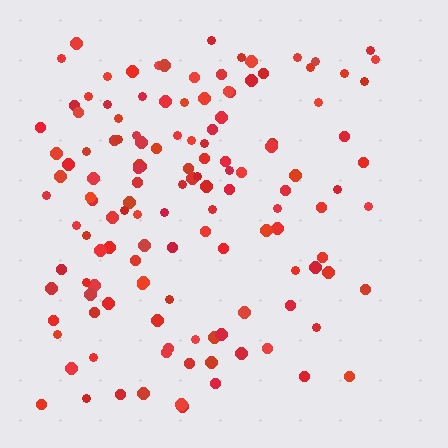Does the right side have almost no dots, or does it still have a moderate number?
Still a moderate number, just noticeably fewer than the left.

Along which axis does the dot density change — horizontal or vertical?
Horizontal.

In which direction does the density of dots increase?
From right to left, with the left side densest.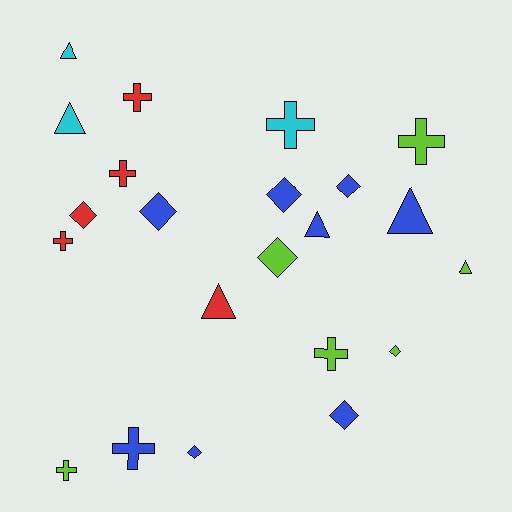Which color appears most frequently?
Blue, with 8 objects.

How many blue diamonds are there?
There are 5 blue diamonds.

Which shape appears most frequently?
Cross, with 8 objects.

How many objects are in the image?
There are 22 objects.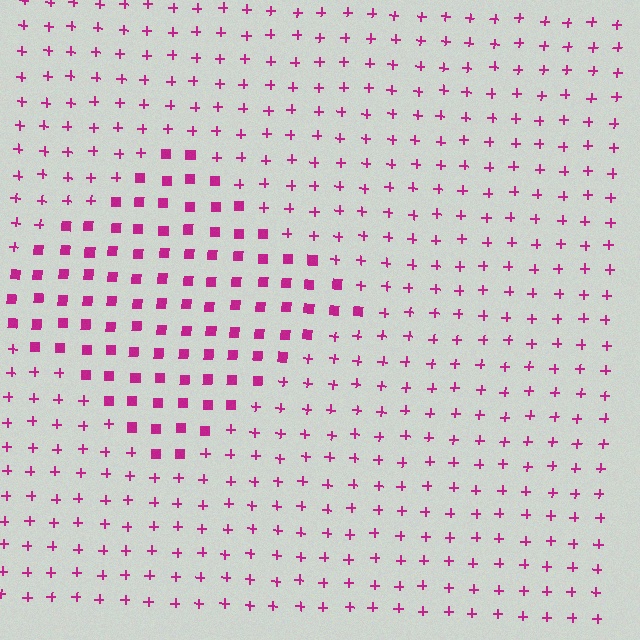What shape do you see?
I see a diamond.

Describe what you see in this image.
The image is filled with small magenta elements arranged in a uniform grid. A diamond-shaped region contains squares, while the surrounding area contains plus signs. The boundary is defined purely by the change in element shape.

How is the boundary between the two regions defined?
The boundary is defined by a change in element shape: squares inside vs. plus signs outside. All elements share the same color and spacing.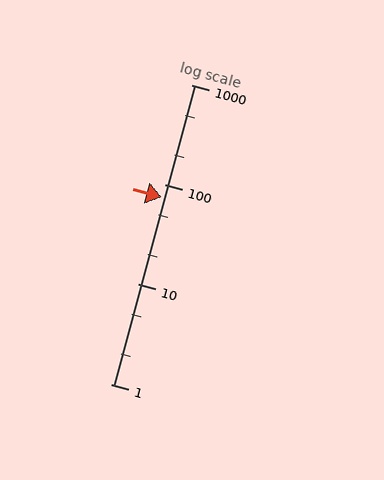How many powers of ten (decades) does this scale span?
The scale spans 3 decades, from 1 to 1000.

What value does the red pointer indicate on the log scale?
The pointer indicates approximately 74.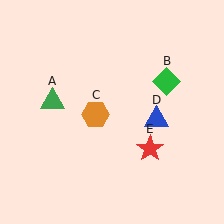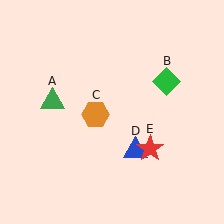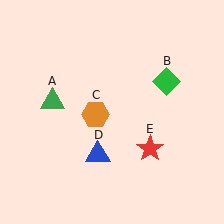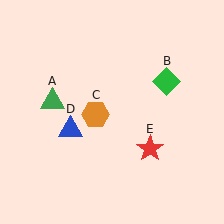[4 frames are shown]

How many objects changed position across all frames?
1 object changed position: blue triangle (object D).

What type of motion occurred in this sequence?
The blue triangle (object D) rotated clockwise around the center of the scene.